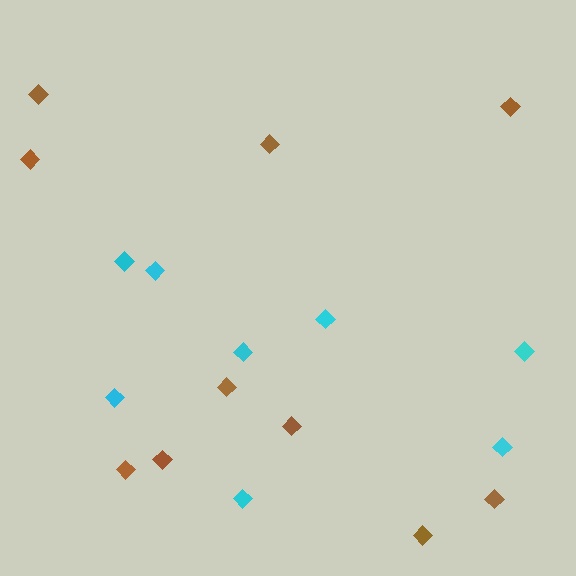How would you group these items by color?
There are 2 groups: one group of cyan diamonds (8) and one group of brown diamonds (10).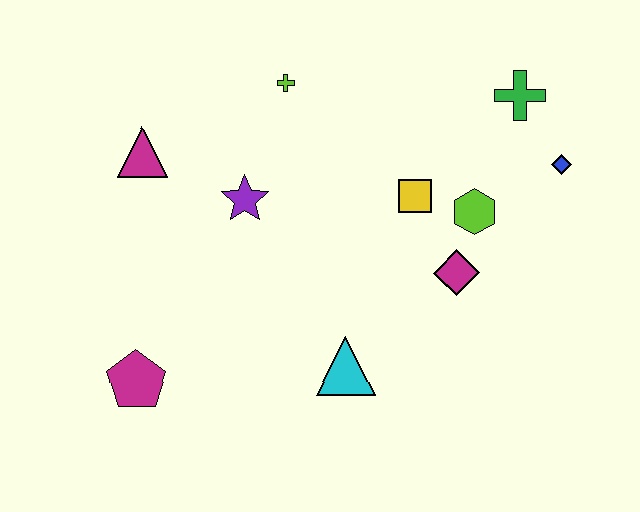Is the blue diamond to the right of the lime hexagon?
Yes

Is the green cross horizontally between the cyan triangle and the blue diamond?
Yes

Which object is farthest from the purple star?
The blue diamond is farthest from the purple star.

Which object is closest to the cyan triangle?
The magenta diamond is closest to the cyan triangle.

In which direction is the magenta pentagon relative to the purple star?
The magenta pentagon is below the purple star.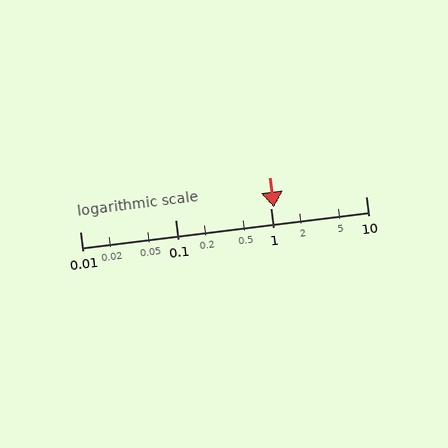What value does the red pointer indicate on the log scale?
The pointer indicates approximately 1.1.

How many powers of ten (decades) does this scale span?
The scale spans 3 decades, from 0.01 to 10.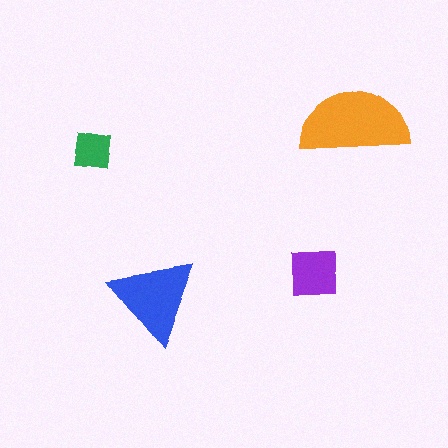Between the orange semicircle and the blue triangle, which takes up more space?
The orange semicircle.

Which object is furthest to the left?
The green square is leftmost.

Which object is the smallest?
The green square.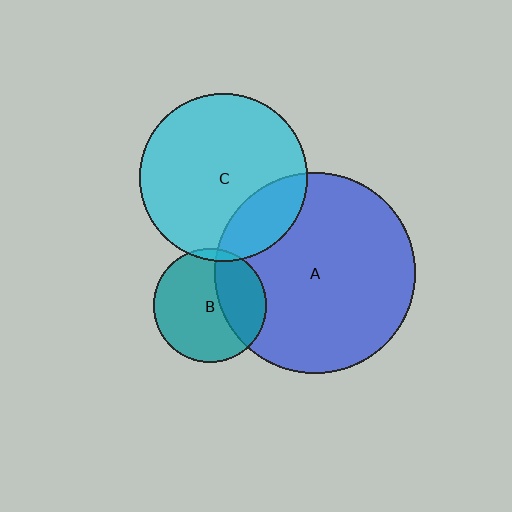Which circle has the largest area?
Circle A (blue).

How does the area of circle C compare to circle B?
Approximately 2.2 times.